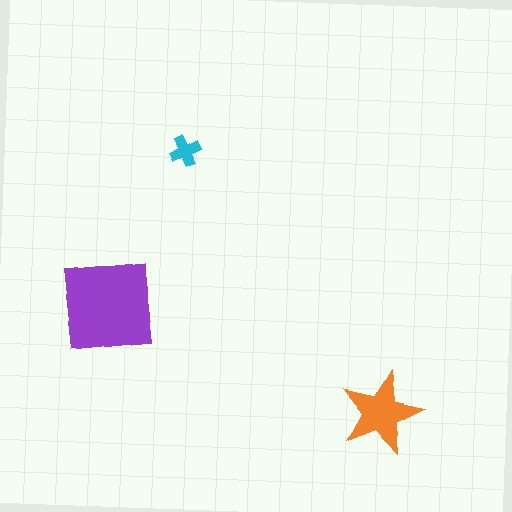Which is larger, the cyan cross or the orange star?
The orange star.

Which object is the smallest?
The cyan cross.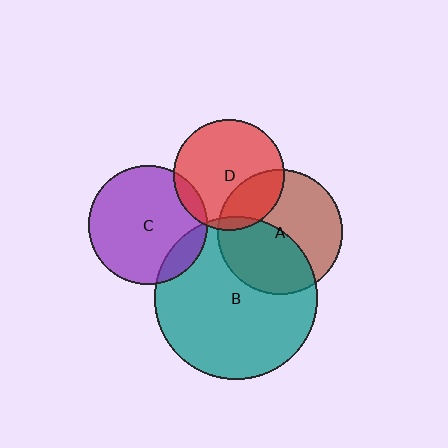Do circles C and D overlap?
Yes.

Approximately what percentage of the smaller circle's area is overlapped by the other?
Approximately 10%.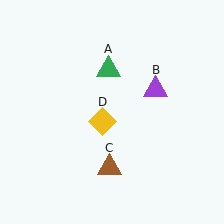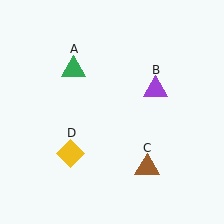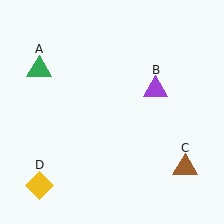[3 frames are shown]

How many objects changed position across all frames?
3 objects changed position: green triangle (object A), brown triangle (object C), yellow diamond (object D).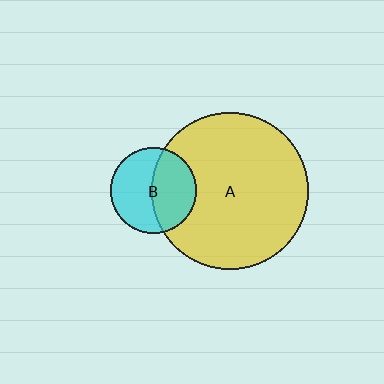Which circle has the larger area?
Circle A (yellow).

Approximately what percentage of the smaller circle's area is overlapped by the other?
Approximately 45%.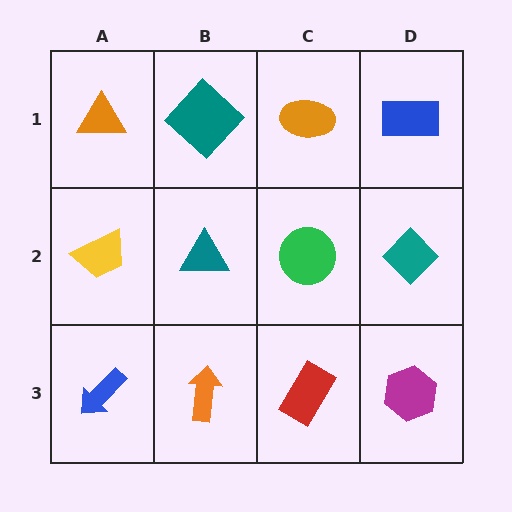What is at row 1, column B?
A teal diamond.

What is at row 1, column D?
A blue rectangle.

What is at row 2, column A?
A yellow trapezoid.